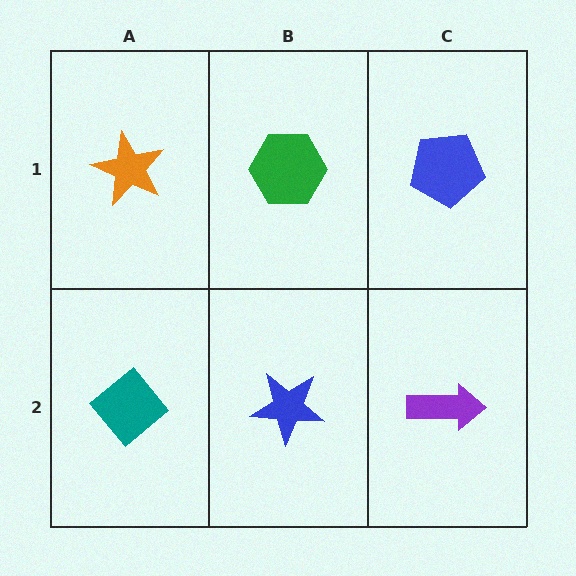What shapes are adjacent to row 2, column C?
A blue pentagon (row 1, column C), a blue star (row 2, column B).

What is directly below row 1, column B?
A blue star.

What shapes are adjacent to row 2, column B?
A green hexagon (row 1, column B), a teal diamond (row 2, column A), a purple arrow (row 2, column C).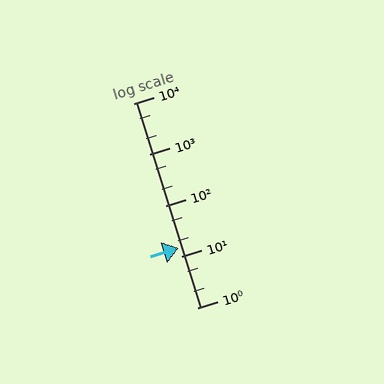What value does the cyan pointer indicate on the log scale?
The pointer indicates approximately 15.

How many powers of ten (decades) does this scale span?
The scale spans 4 decades, from 1 to 10000.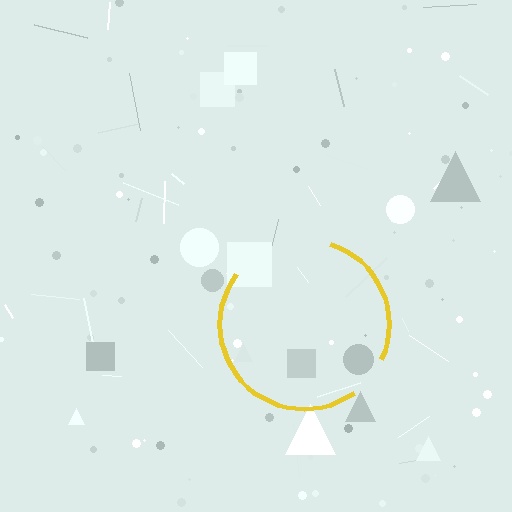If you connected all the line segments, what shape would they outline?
They would outline a circle.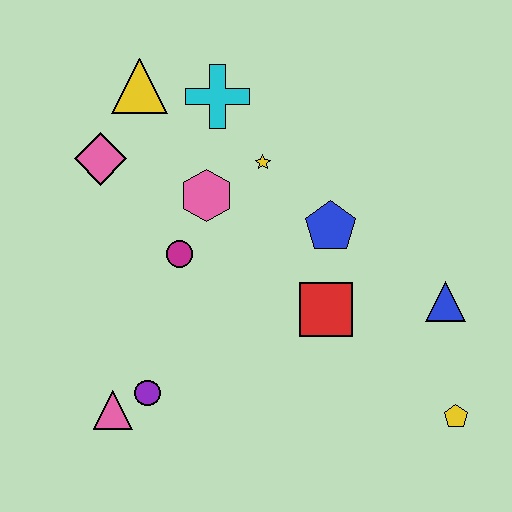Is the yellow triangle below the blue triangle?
No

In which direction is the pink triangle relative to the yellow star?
The pink triangle is below the yellow star.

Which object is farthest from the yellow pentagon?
The yellow triangle is farthest from the yellow pentagon.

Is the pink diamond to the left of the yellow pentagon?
Yes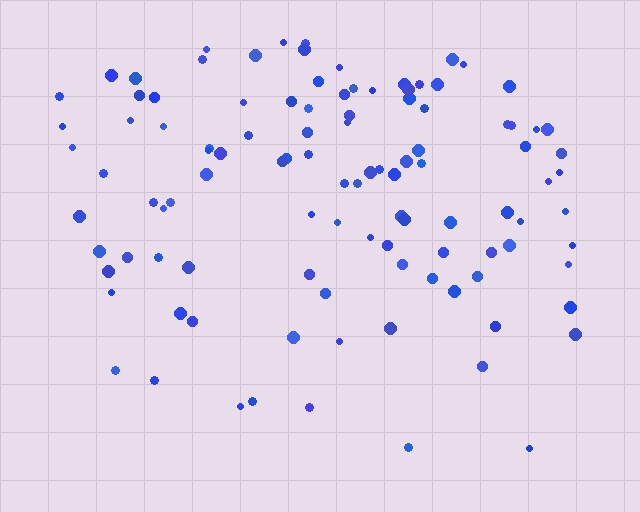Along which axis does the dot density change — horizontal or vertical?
Vertical.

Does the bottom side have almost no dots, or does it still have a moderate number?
Still a moderate number, just noticeably fewer than the top.